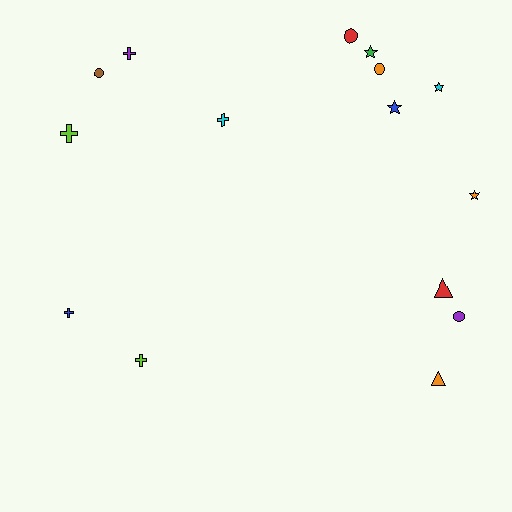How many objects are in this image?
There are 15 objects.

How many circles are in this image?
There are 4 circles.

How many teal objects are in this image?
There are no teal objects.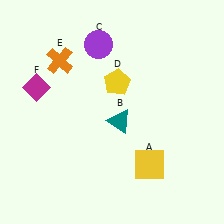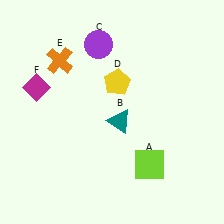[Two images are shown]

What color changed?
The square (A) changed from yellow in Image 1 to lime in Image 2.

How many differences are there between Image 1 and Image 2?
There is 1 difference between the two images.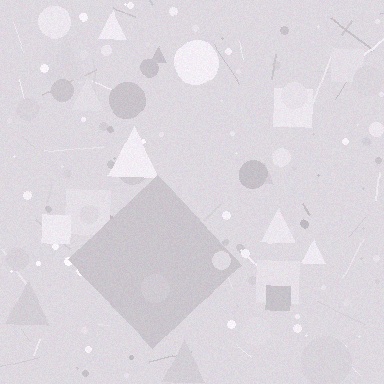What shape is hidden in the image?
A diamond is hidden in the image.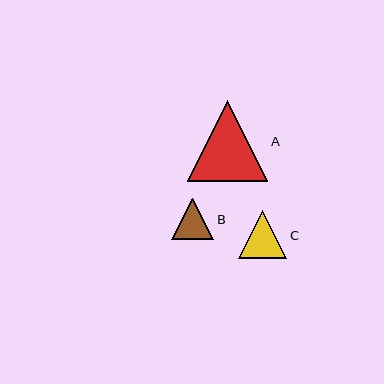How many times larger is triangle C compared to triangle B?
Triangle C is approximately 1.2 times the size of triangle B.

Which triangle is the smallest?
Triangle B is the smallest with a size of approximately 42 pixels.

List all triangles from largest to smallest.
From largest to smallest: A, C, B.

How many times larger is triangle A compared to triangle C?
Triangle A is approximately 1.7 times the size of triangle C.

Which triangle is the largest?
Triangle A is the largest with a size of approximately 81 pixels.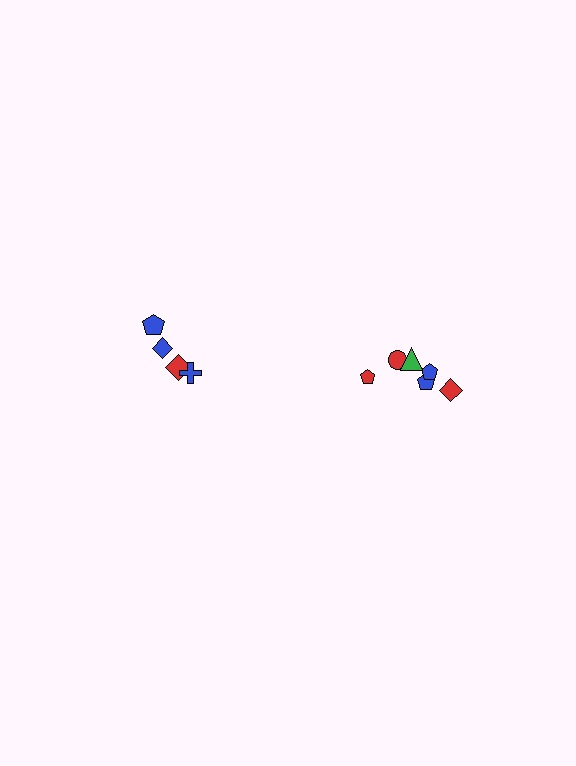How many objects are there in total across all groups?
There are 10 objects.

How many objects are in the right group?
There are 6 objects.